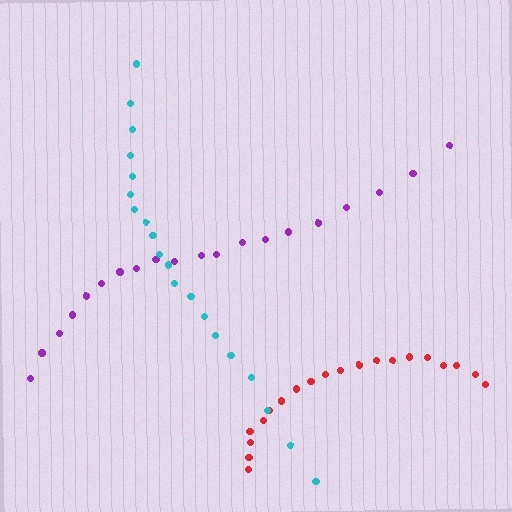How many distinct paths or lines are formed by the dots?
There are 3 distinct paths.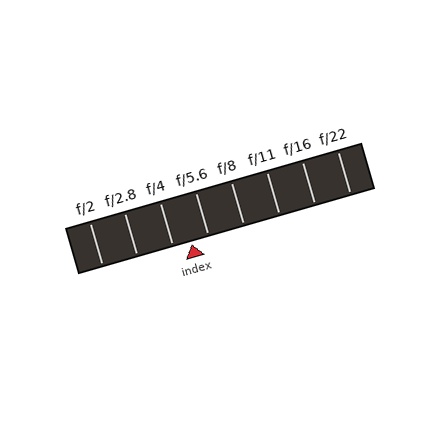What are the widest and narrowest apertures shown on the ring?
The widest aperture shown is f/2 and the narrowest is f/22.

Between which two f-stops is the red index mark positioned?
The index mark is between f/4 and f/5.6.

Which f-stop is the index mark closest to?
The index mark is closest to f/5.6.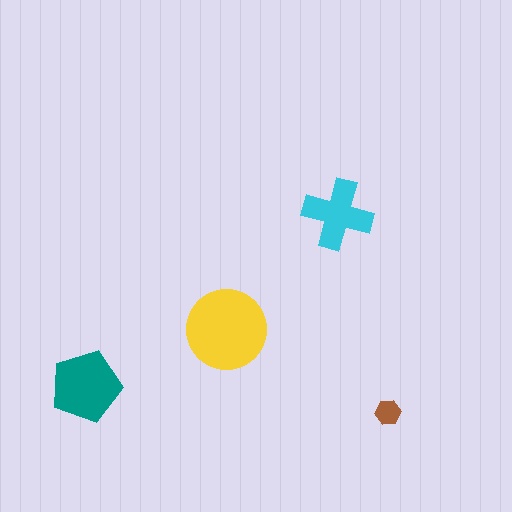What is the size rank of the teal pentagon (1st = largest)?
2nd.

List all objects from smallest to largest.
The brown hexagon, the cyan cross, the teal pentagon, the yellow circle.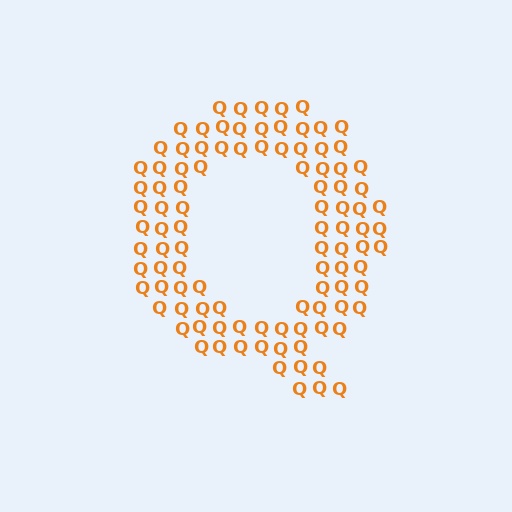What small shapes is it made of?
It is made of small letter Q's.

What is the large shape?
The large shape is the letter Q.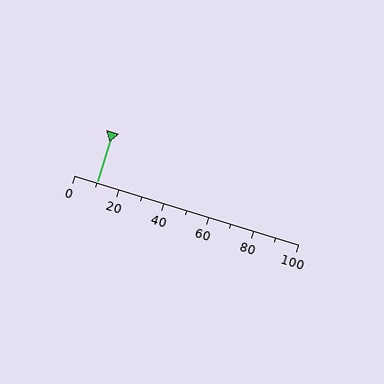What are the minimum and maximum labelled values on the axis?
The axis runs from 0 to 100.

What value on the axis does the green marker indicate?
The marker indicates approximately 10.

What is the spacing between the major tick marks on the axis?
The major ticks are spaced 20 apart.